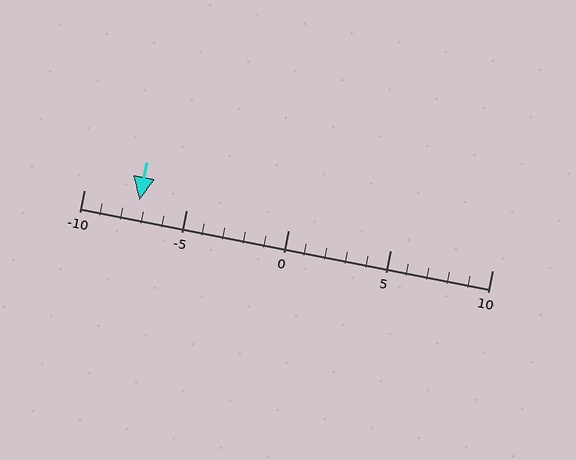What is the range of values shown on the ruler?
The ruler shows values from -10 to 10.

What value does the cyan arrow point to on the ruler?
The cyan arrow points to approximately -7.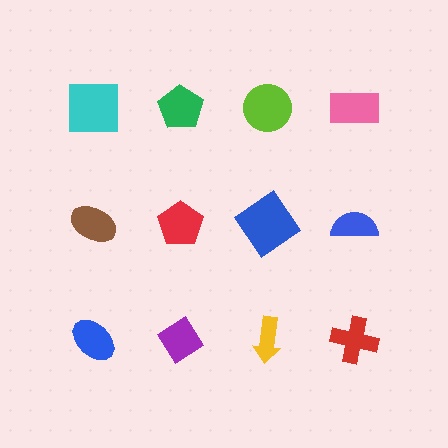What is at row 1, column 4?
A pink rectangle.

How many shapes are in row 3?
4 shapes.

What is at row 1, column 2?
A green pentagon.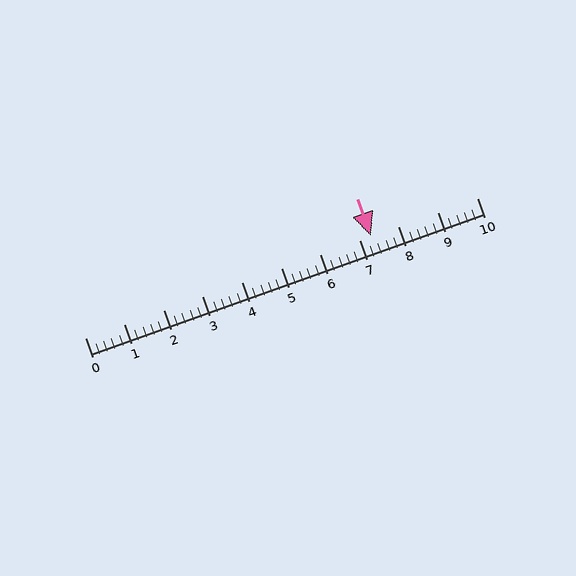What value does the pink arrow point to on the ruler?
The pink arrow points to approximately 7.3.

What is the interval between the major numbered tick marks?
The major tick marks are spaced 1 units apart.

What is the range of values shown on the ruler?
The ruler shows values from 0 to 10.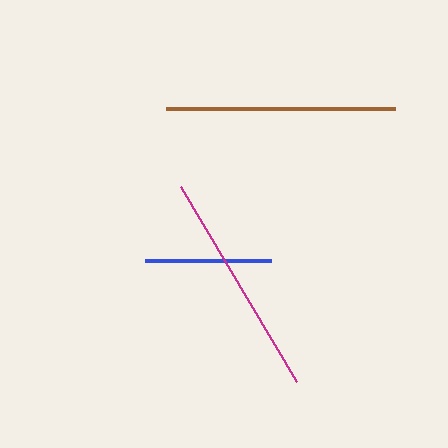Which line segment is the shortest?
The blue line is the shortest at approximately 126 pixels.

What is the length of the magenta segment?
The magenta segment is approximately 227 pixels long.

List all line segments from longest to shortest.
From longest to shortest: brown, magenta, blue.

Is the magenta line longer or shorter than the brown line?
The brown line is longer than the magenta line.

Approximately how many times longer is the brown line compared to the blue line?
The brown line is approximately 1.8 times the length of the blue line.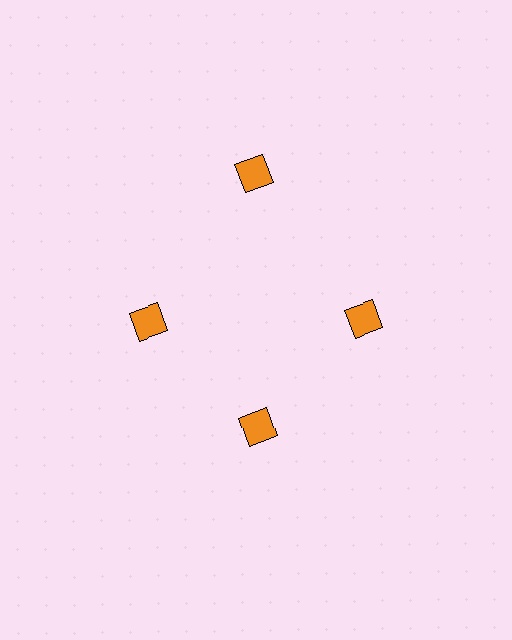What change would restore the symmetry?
The symmetry would be restored by moving it inward, back onto the ring so that all 4 squares sit at equal angles and equal distance from the center.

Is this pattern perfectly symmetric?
No. The 4 orange squares are arranged in a ring, but one element near the 12 o'clock position is pushed outward from the center, breaking the 4-fold rotational symmetry.